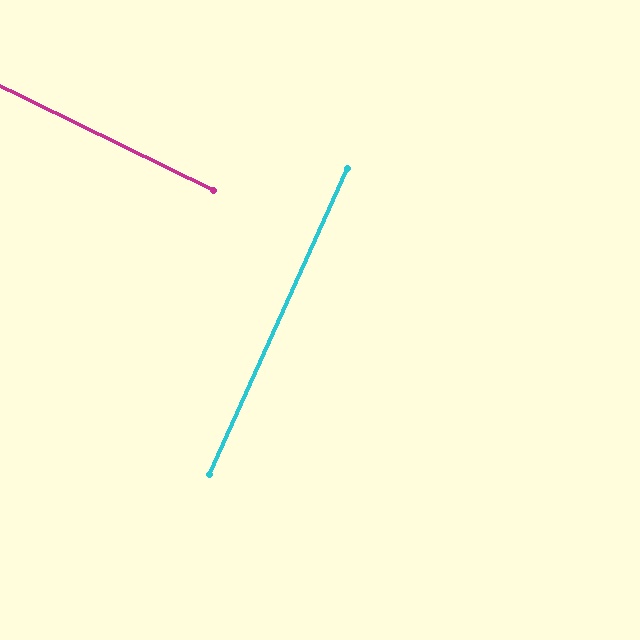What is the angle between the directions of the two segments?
Approximately 88 degrees.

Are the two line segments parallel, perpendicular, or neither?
Perpendicular — they meet at approximately 88°.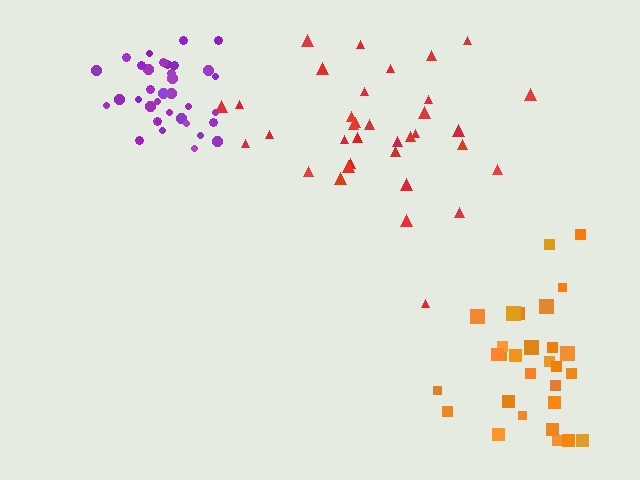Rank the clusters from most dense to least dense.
purple, red, orange.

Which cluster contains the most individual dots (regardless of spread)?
Purple (35).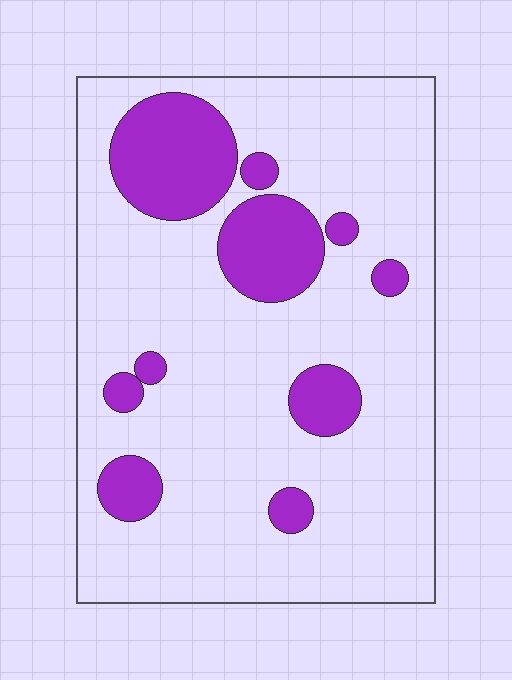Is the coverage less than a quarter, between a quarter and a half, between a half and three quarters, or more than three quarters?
Less than a quarter.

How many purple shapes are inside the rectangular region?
10.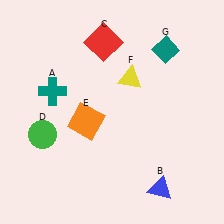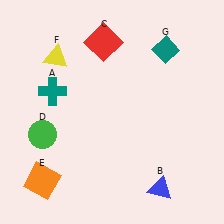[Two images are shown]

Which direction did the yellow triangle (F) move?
The yellow triangle (F) moved left.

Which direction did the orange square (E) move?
The orange square (E) moved down.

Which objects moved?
The objects that moved are: the orange square (E), the yellow triangle (F).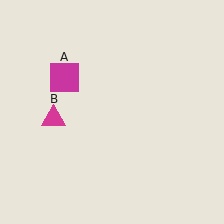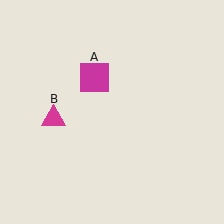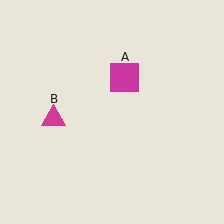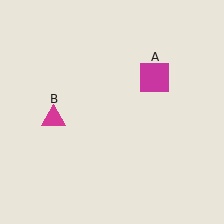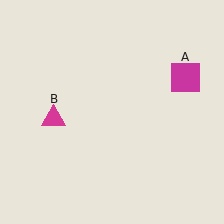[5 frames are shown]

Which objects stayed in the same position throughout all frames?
Magenta triangle (object B) remained stationary.